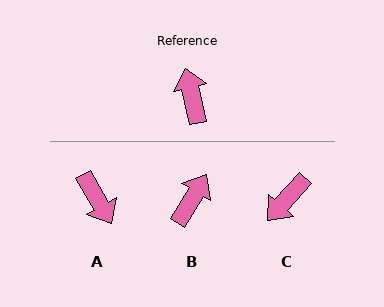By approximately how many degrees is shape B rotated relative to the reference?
Approximately 44 degrees clockwise.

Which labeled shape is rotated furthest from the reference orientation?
A, about 162 degrees away.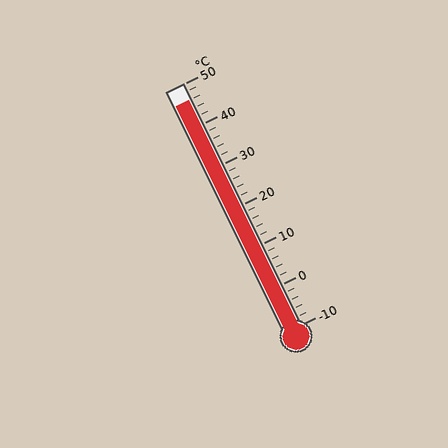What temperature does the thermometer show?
The thermometer shows approximately 46°C.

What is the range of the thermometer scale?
The thermometer scale ranges from -10°C to 50°C.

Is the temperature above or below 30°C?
The temperature is above 30°C.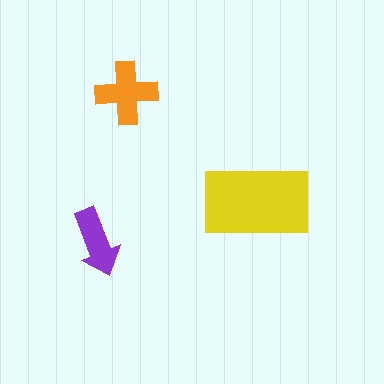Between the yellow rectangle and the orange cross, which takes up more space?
The yellow rectangle.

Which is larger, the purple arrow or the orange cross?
The orange cross.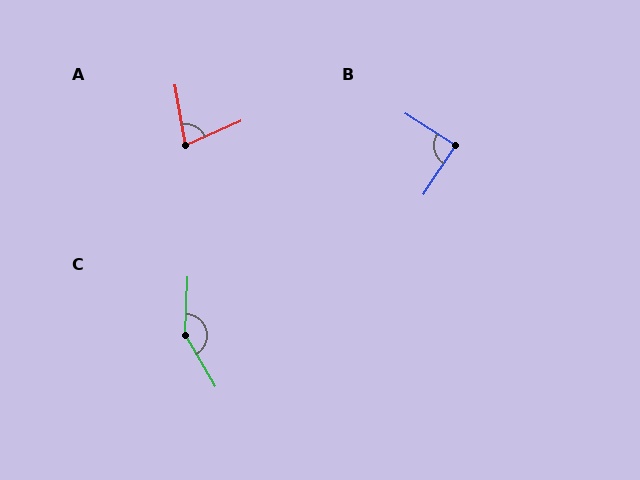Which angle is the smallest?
A, at approximately 76 degrees.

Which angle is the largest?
C, at approximately 147 degrees.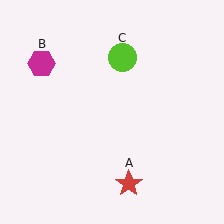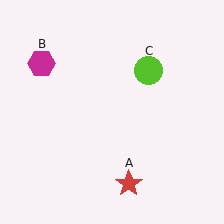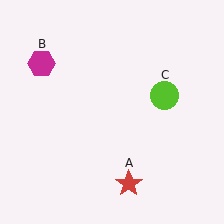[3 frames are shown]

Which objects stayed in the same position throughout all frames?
Red star (object A) and magenta hexagon (object B) remained stationary.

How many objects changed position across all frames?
1 object changed position: lime circle (object C).